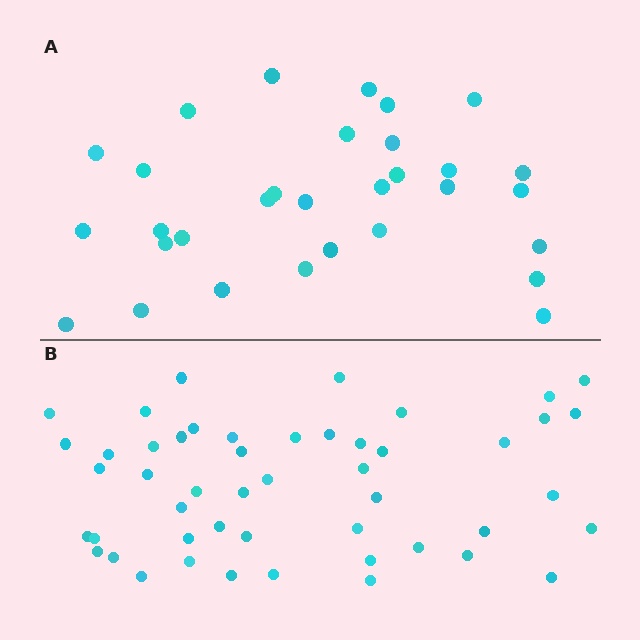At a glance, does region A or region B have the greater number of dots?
Region B (the bottom region) has more dots.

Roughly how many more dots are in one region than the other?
Region B has approximately 20 more dots than region A.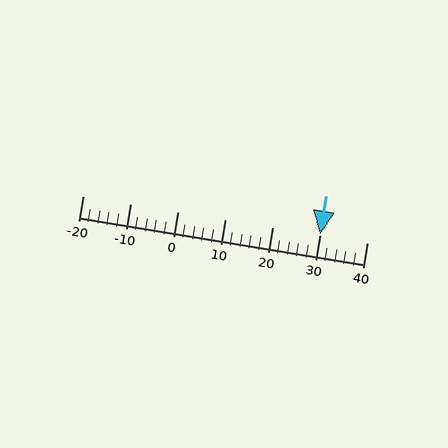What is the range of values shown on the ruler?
The ruler shows values from -20 to 40.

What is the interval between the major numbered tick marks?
The major tick marks are spaced 10 units apart.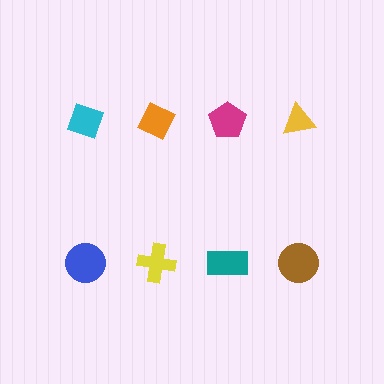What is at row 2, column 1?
A blue circle.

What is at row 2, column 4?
A brown circle.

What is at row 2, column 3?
A teal rectangle.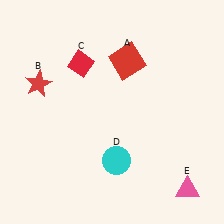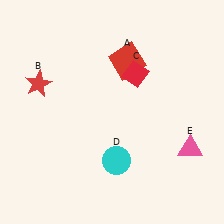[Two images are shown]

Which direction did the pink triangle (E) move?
The pink triangle (E) moved up.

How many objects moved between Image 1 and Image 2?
2 objects moved between the two images.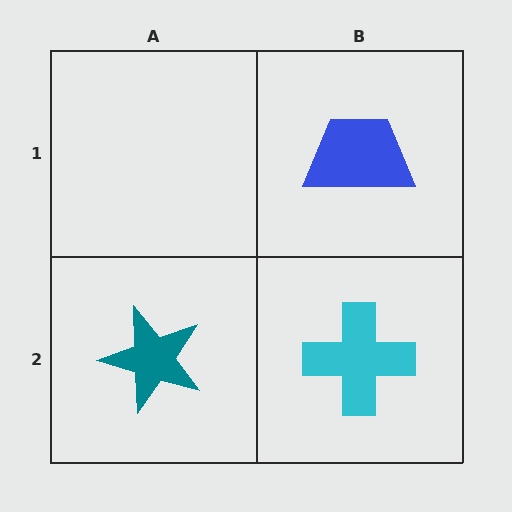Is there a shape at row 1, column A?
No, that cell is empty.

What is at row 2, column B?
A cyan cross.